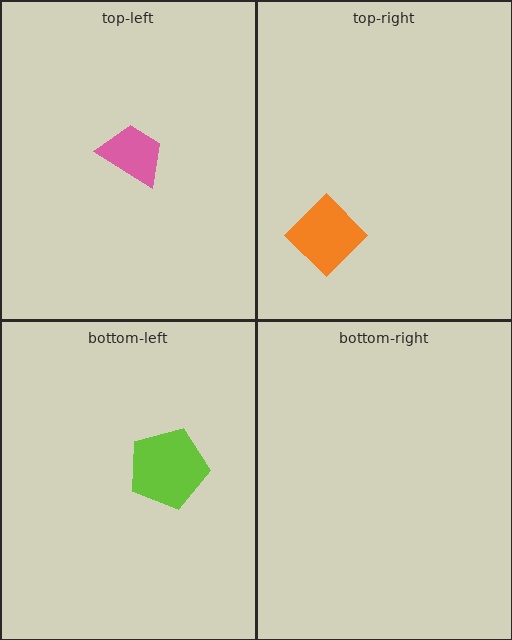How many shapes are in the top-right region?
1.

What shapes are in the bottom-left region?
The lime pentagon.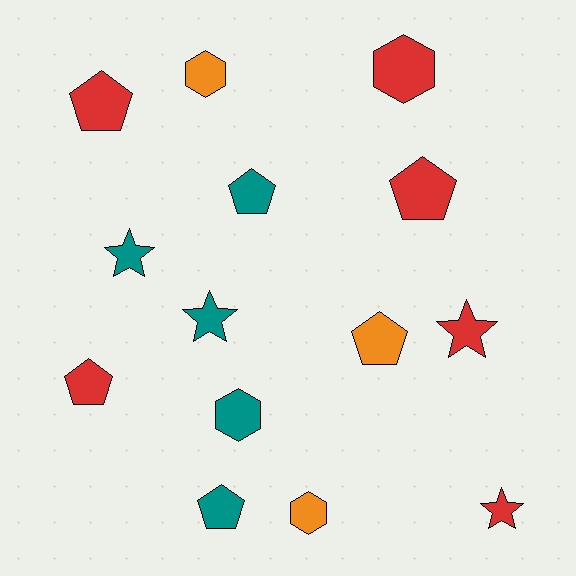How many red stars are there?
There are 2 red stars.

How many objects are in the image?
There are 14 objects.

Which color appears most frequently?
Red, with 6 objects.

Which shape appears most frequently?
Pentagon, with 6 objects.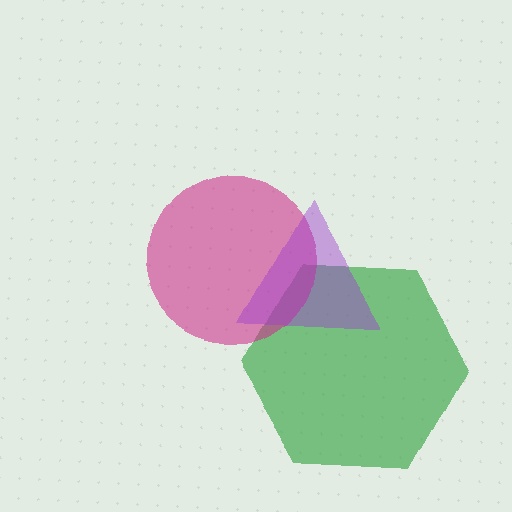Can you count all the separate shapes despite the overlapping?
Yes, there are 3 separate shapes.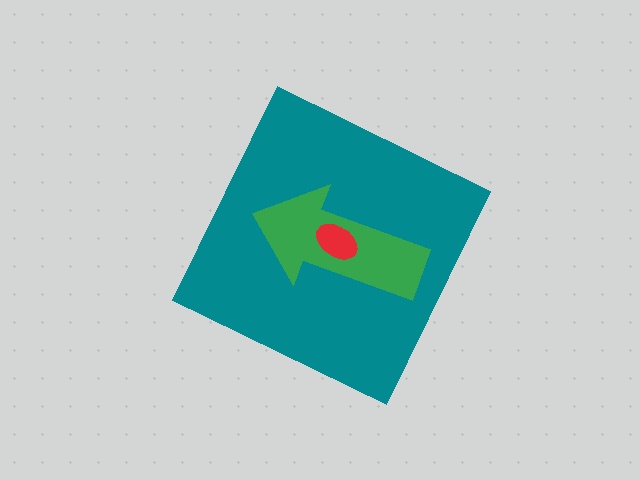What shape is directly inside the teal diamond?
The green arrow.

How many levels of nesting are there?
3.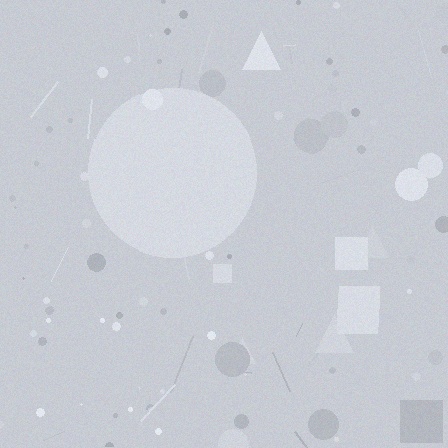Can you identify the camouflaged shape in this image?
The camouflaged shape is a circle.